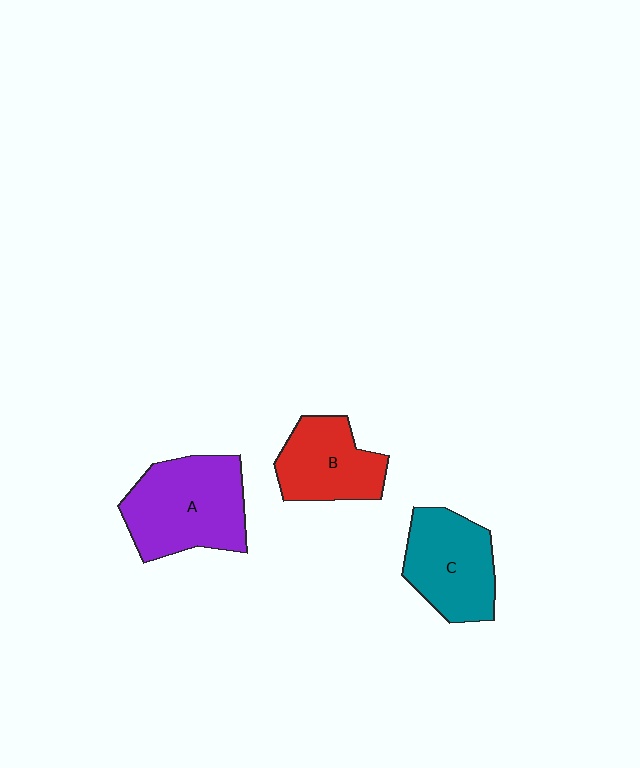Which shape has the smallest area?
Shape B (red).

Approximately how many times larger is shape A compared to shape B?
Approximately 1.4 times.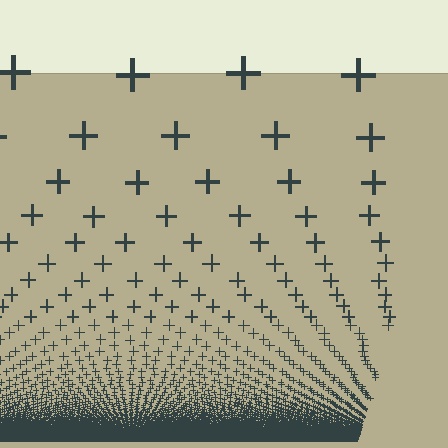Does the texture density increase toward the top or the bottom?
Density increases toward the bottom.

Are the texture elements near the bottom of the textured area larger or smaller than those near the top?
Smaller. The gradient is inverted — elements near the bottom are smaller and denser.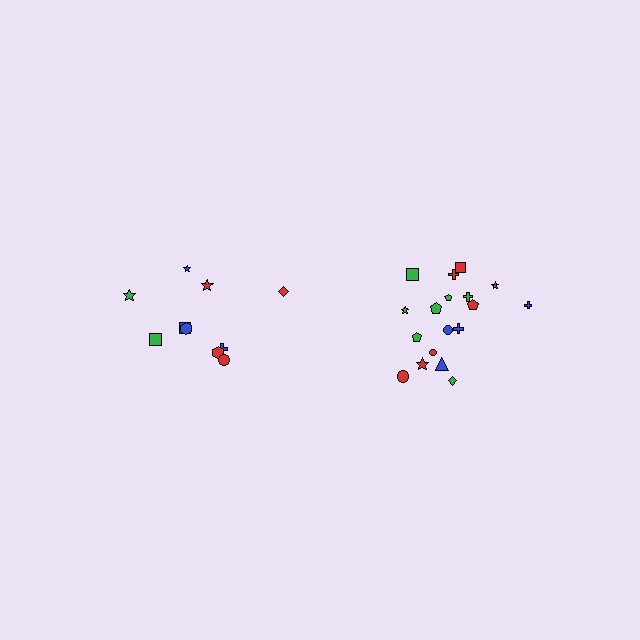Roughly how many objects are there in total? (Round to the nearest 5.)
Roughly 30 objects in total.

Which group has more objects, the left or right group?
The right group.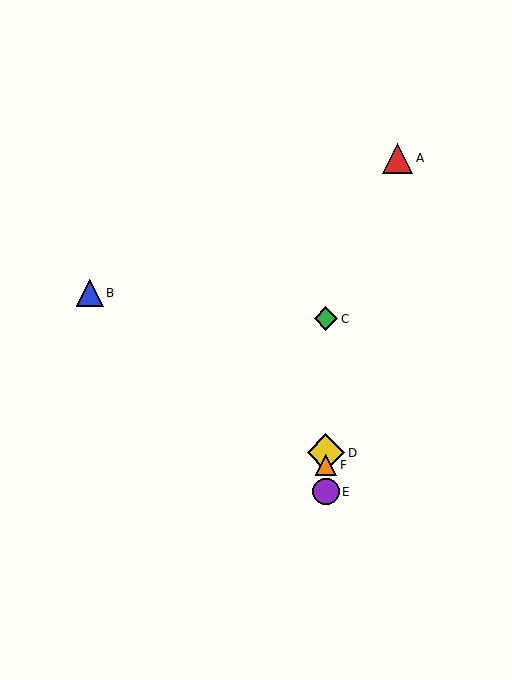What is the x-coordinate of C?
Object C is at x≈326.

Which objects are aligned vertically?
Objects C, D, E, F are aligned vertically.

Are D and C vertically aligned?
Yes, both are at x≈326.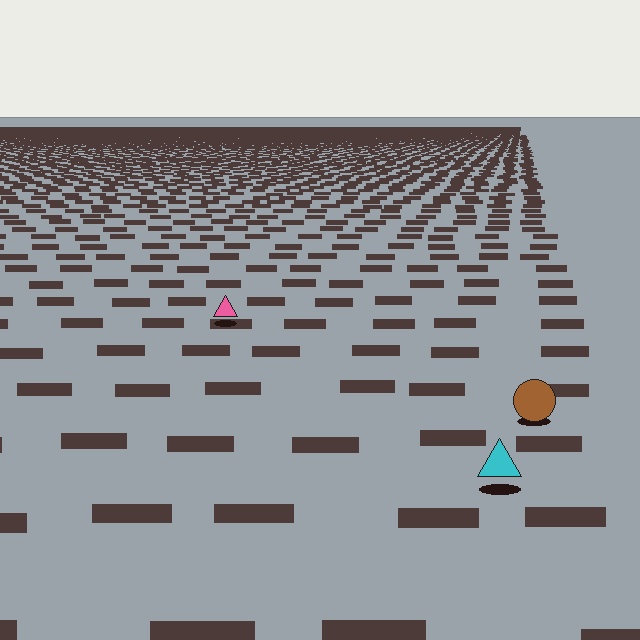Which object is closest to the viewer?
The cyan triangle is closest. The texture marks near it are larger and more spread out.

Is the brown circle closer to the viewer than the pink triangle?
Yes. The brown circle is closer — you can tell from the texture gradient: the ground texture is coarser near it.